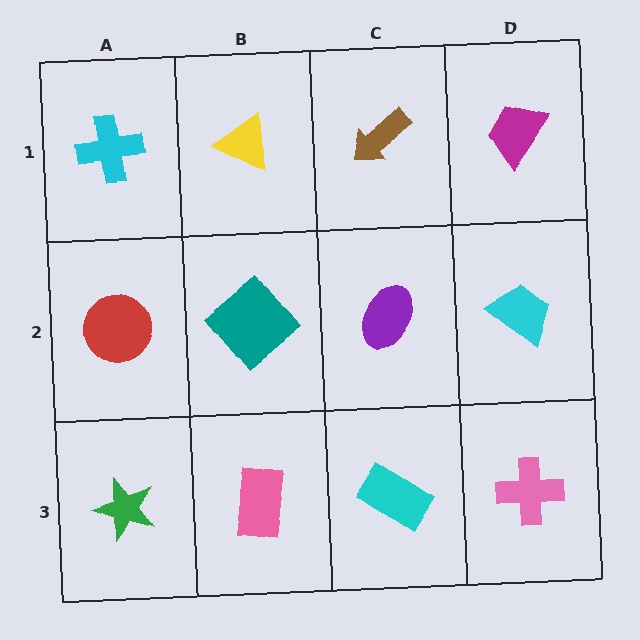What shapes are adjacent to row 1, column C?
A purple ellipse (row 2, column C), a yellow triangle (row 1, column B), a magenta trapezoid (row 1, column D).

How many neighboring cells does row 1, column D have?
2.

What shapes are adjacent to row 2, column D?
A magenta trapezoid (row 1, column D), a pink cross (row 3, column D), a purple ellipse (row 2, column C).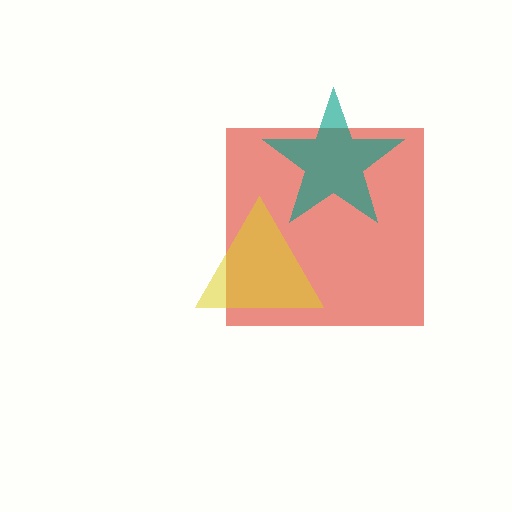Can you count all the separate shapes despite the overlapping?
Yes, there are 3 separate shapes.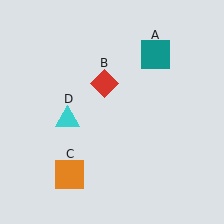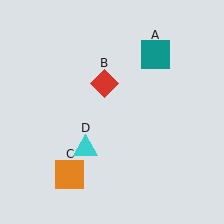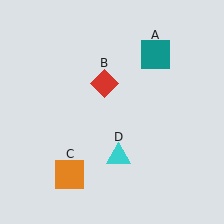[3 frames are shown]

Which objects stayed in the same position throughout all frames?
Teal square (object A) and red diamond (object B) and orange square (object C) remained stationary.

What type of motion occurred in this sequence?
The cyan triangle (object D) rotated counterclockwise around the center of the scene.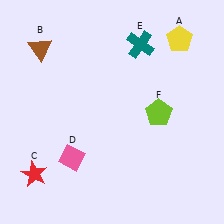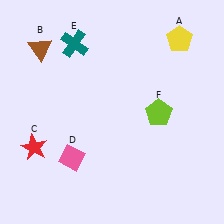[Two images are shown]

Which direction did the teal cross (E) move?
The teal cross (E) moved left.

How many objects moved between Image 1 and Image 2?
2 objects moved between the two images.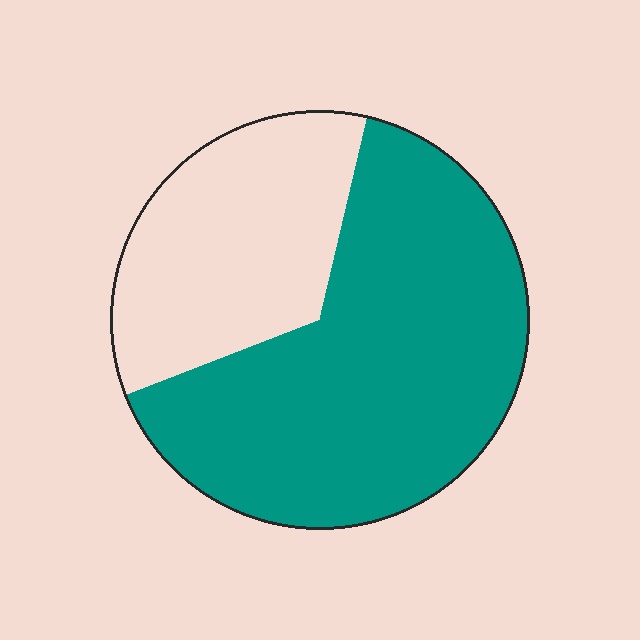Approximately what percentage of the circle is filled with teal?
Approximately 65%.